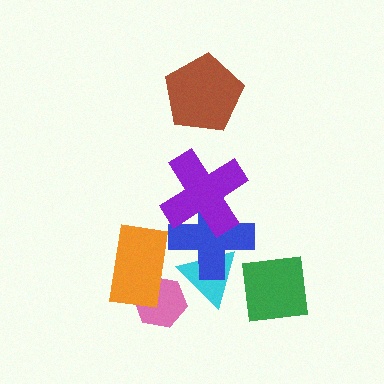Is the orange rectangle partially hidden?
No, no other shape covers it.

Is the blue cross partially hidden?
Yes, it is partially covered by another shape.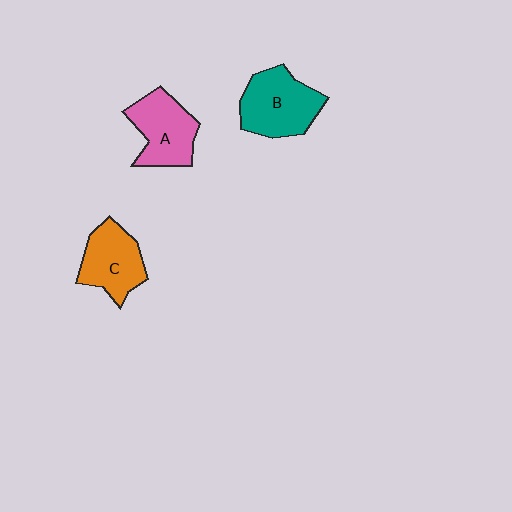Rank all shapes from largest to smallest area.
From largest to smallest: B (teal), A (pink), C (orange).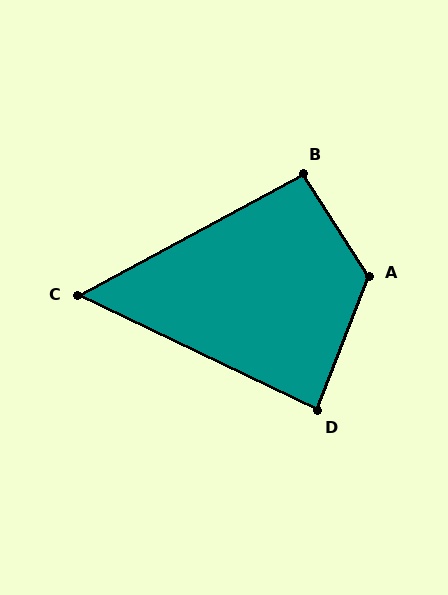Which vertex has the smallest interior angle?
C, at approximately 54 degrees.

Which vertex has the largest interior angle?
A, at approximately 126 degrees.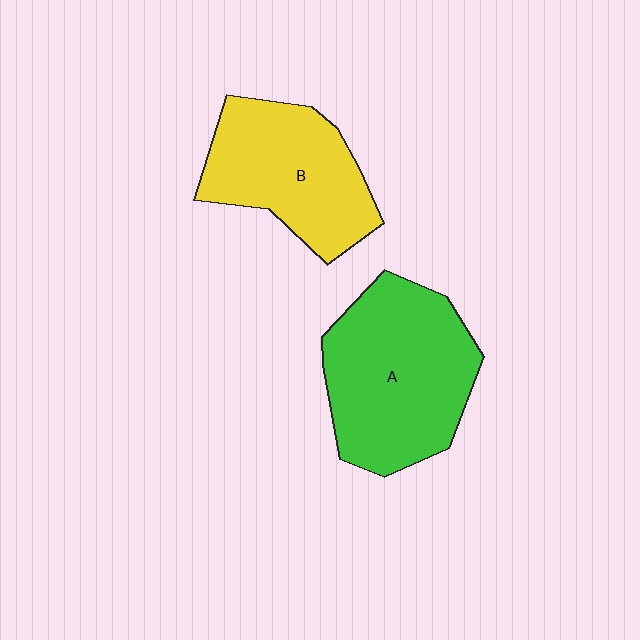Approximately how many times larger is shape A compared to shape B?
Approximately 1.3 times.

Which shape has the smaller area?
Shape B (yellow).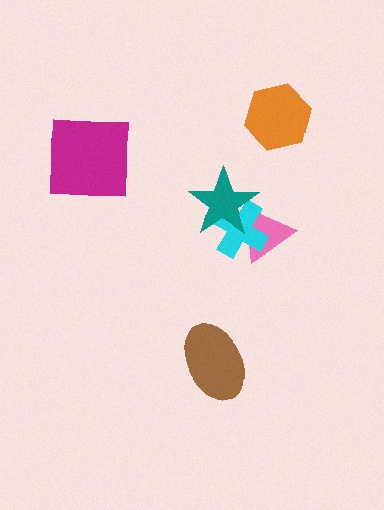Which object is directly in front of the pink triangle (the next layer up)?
The cyan cross is directly in front of the pink triangle.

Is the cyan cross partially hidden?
Yes, it is partially covered by another shape.